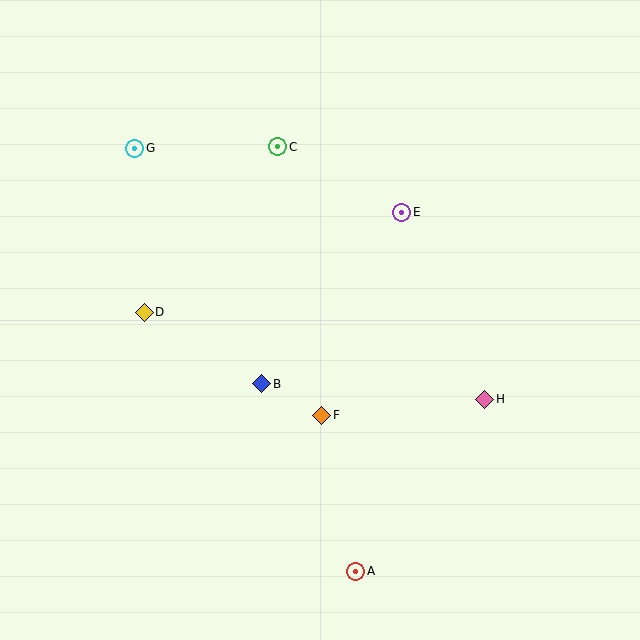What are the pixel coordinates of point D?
Point D is at (144, 312).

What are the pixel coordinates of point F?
Point F is at (322, 415).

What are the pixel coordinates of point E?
Point E is at (402, 212).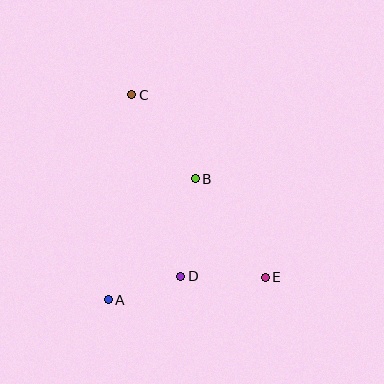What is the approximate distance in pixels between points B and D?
The distance between B and D is approximately 99 pixels.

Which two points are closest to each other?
Points A and D are closest to each other.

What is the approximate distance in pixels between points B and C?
The distance between B and C is approximately 105 pixels.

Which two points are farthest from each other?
Points C and E are farthest from each other.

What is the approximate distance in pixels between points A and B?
The distance between A and B is approximately 149 pixels.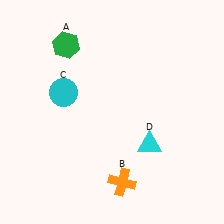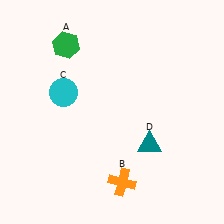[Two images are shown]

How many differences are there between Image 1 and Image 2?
There is 1 difference between the two images.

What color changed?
The triangle (D) changed from cyan in Image 1 to teal in Image 2.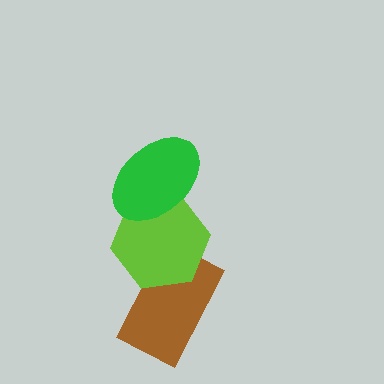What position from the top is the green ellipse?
The green ellipse is 1st from the top.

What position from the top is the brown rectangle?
The brown rectangle is 3rd from the top.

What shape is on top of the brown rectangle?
The lime hexagon is on top of the brown rectangle.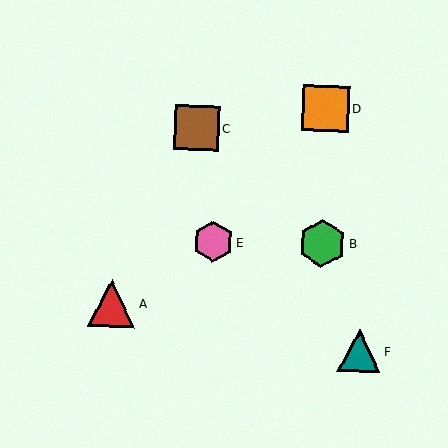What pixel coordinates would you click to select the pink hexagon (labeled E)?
Click at (213, 242) to select the pink hexagon E.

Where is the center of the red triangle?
The center of the red triangle is at (112, 303).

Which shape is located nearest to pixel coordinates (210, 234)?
The pink hexagon (labeled E) at (213, 242) is nearest to that location.